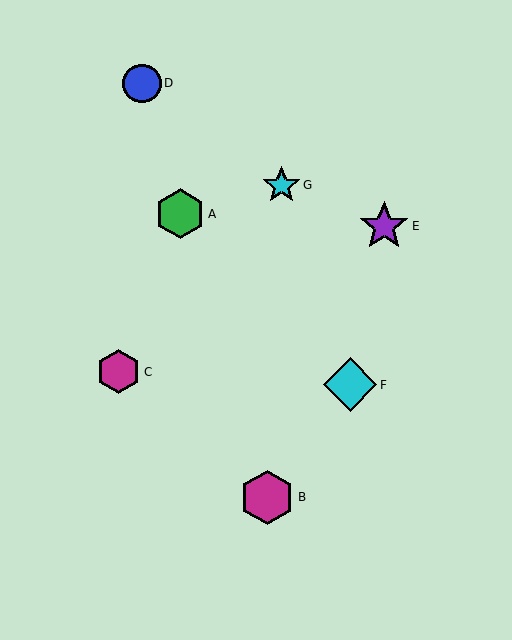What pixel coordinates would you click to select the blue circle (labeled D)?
Click at (142, 83) to select the blue circle D.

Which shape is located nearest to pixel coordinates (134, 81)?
The blue circle (labeled D) at (142, 83) is nearest to that location.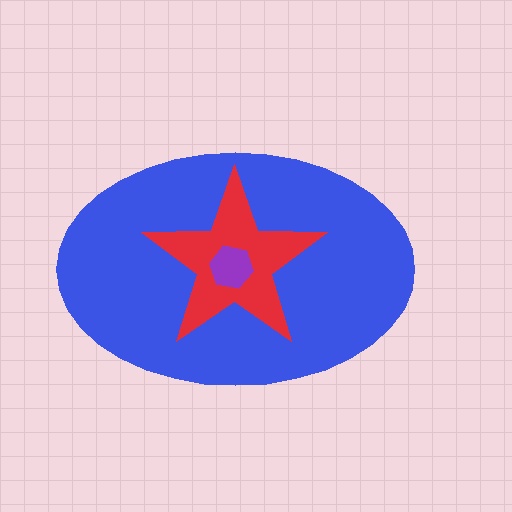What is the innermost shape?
The purple hexagon.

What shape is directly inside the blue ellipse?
The red star.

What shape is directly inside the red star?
The purple hexagon.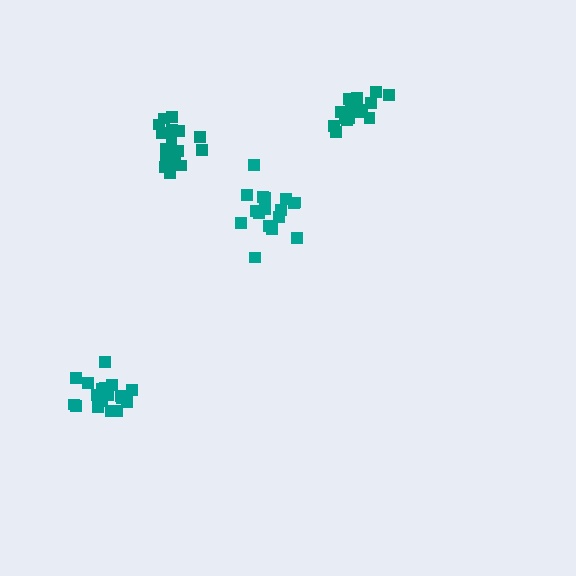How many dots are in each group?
Group 1: 18 dots, Group 2: 15 dots, Group 3: 20 dots, Group 4: 17 dots (70 total).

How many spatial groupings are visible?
There are 4 spatial groupings.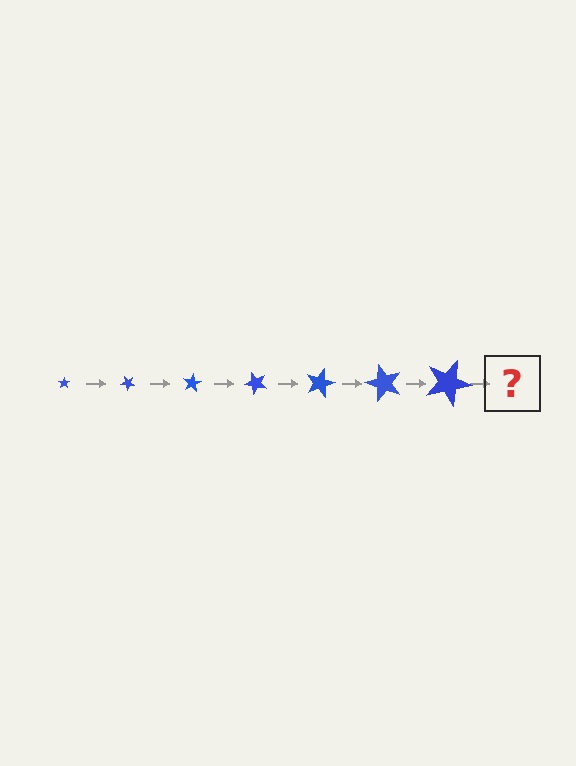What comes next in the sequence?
The next element should be a star, larger than the previous one and rotated 280 degrees from the start.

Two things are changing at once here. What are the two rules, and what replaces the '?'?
The two rules are that the star grows larger each step and it rotates 40 degrees each step. The '?' should be a star, larger than the previous one and rotated 280 degrees from the start.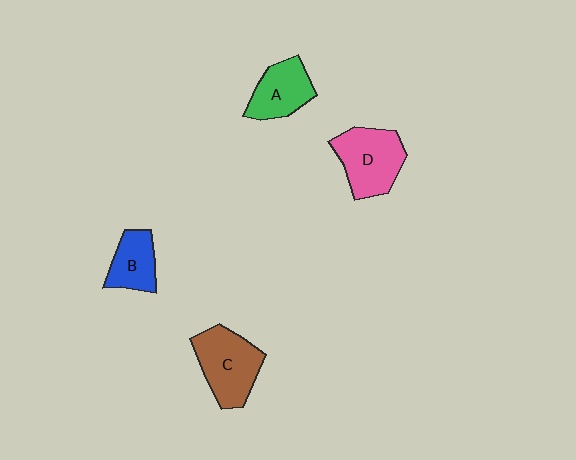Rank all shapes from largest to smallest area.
From largest to smallest: C (brown), D (pink), A (green), B (blue).